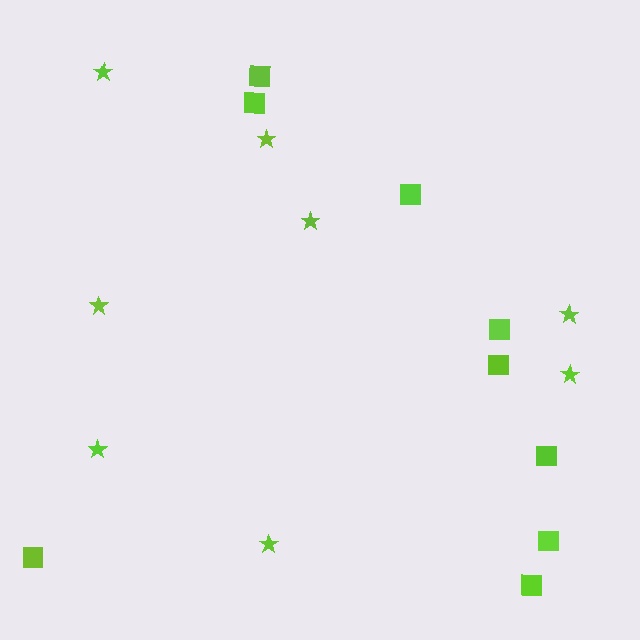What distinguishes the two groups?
There are 2 groups: one group of stars (8) and one group of squares (9).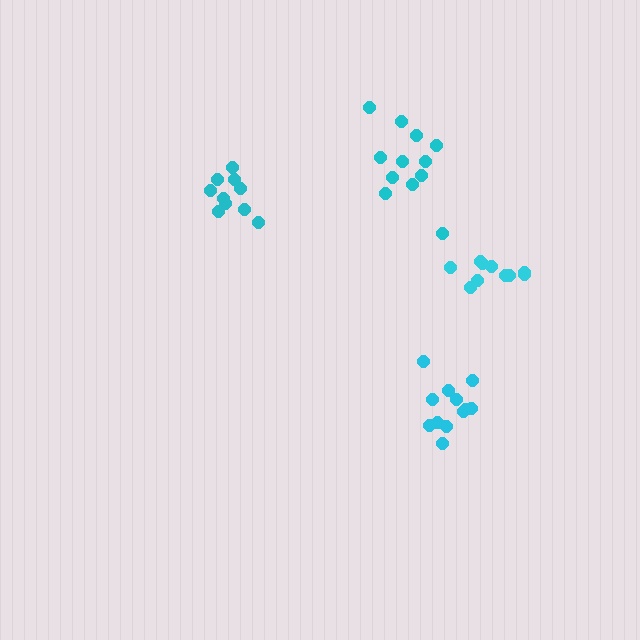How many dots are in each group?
Group 1: 12 dots, Group 2: 10 dots, Group 3: 12 dots, Group 4: 10 dots (44 total).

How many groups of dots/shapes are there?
There are 4 groups.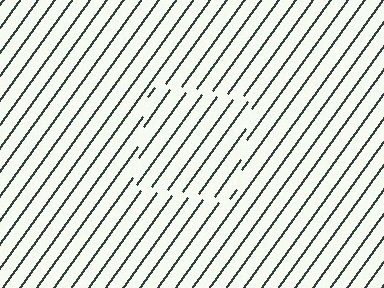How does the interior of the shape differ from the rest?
The interior of the shape contains the same grating, shifted by half a period — the contour is defined by the phase discontinuity where line-ends from the inner and outer gratings abut.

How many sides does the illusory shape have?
4 sides — the line-ends trace a square.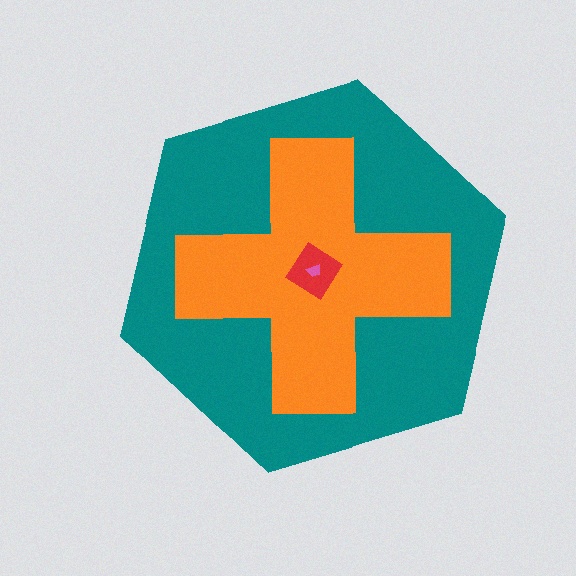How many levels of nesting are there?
4.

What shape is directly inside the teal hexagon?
The orange cross.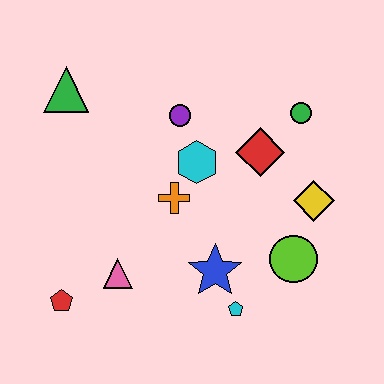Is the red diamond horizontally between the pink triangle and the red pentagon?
No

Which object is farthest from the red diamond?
The red pentagon is farthest from the red diamond.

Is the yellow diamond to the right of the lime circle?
Yes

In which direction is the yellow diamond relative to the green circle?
The yellow diamond is below the green circle.